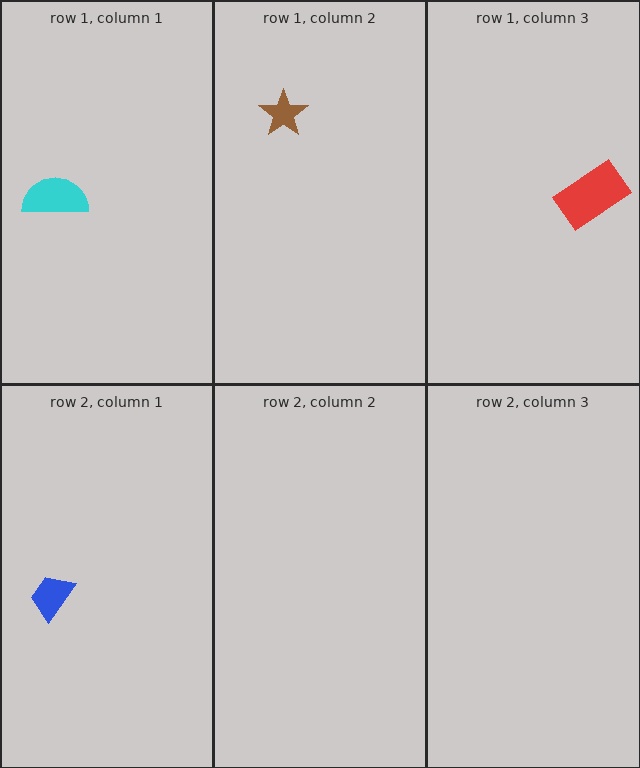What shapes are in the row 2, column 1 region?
The blue trapezoid.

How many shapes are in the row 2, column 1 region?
1.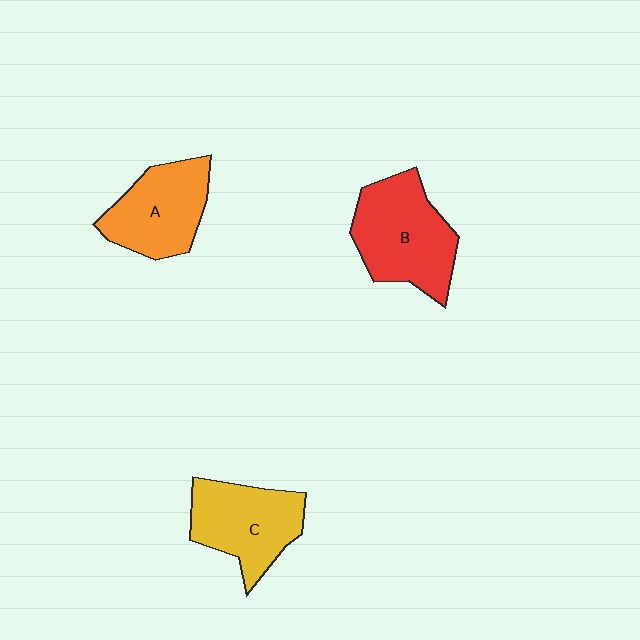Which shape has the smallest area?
Shape A (orange).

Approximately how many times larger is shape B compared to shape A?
Approximately 1.2 times.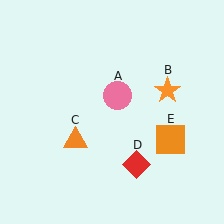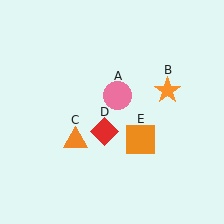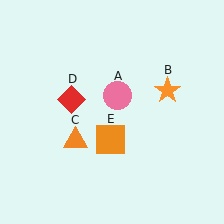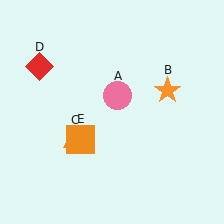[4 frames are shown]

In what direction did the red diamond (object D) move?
The red diamond (object D) moved up and to the left.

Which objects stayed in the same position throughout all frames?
Pink circle (object A) and orange star (object B) and orange triangle (object C) remained stationary.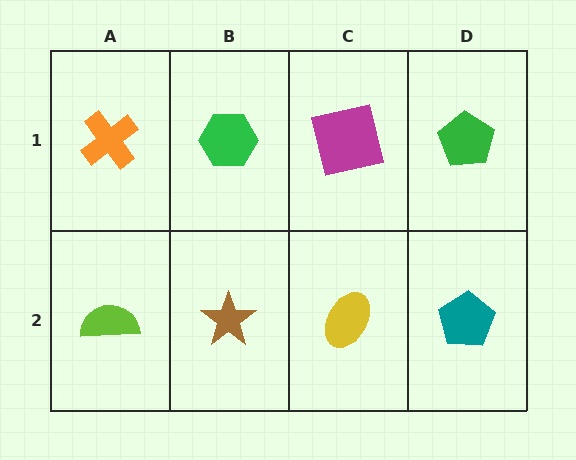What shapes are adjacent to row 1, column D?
A teal pentagon (row 2, column D), a magenta square (row 1, column C).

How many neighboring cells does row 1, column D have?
2.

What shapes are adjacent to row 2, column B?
A green hexagon (row 1, column B), a lime semicircle (row 2, column A), a yellow ellipse (row 2, column C).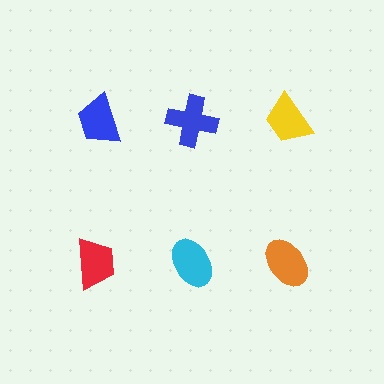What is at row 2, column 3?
An orange ellipse.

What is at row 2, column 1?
A red trapezoid.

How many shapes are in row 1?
3 shapes.